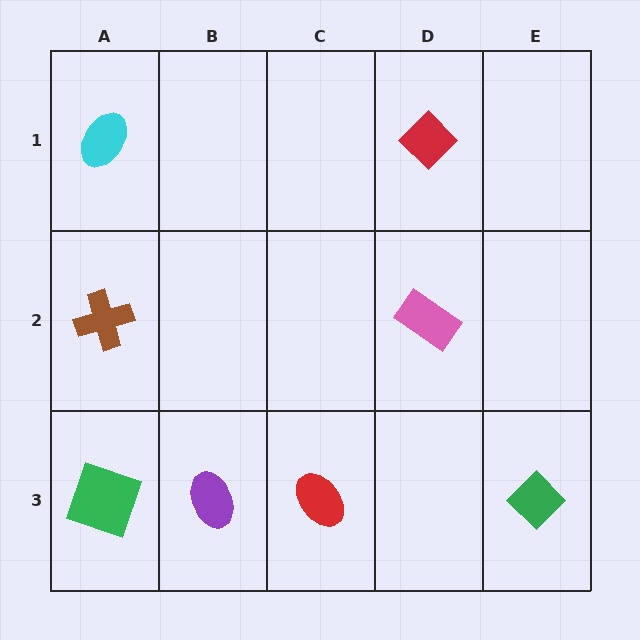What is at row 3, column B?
A purple ellipse.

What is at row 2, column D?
A pink rectangle.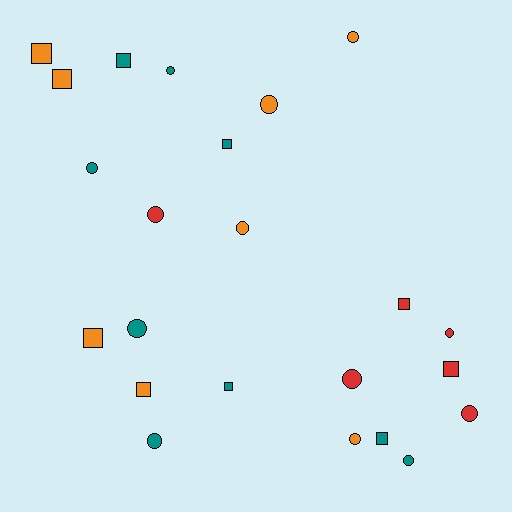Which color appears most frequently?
Teal, with 9 objects.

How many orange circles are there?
There are 4 orange circles.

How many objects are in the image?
There are 23 objects.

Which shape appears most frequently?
Circle, with 13 objects.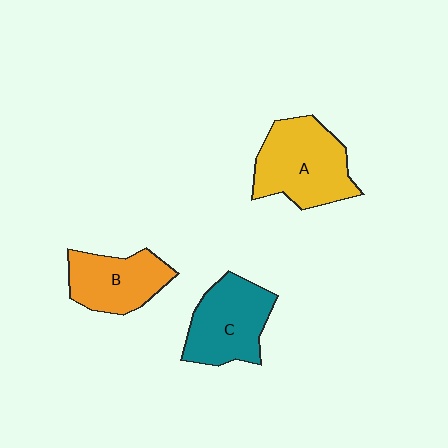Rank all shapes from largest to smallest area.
From largest to smallest: A (yellow), C (teal), B (orange).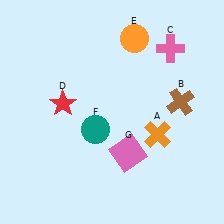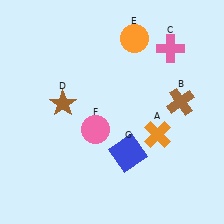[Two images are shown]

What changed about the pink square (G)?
In Image 1, G is pink. In Image 2, it changed to blue.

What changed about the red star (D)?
In Image 1, D is red. In Image 2, it changed to brown.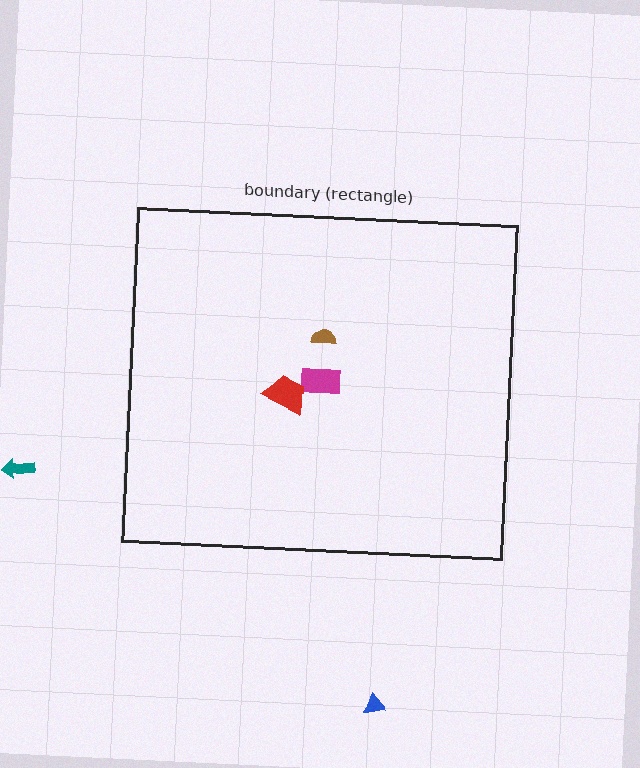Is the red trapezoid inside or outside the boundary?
Inside.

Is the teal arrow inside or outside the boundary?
Outside.